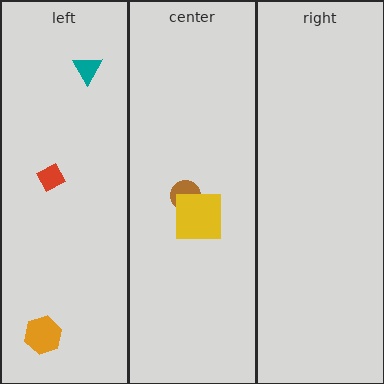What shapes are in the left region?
The red diamond, the orange hexagon, the teal triangle.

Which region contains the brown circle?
The center region.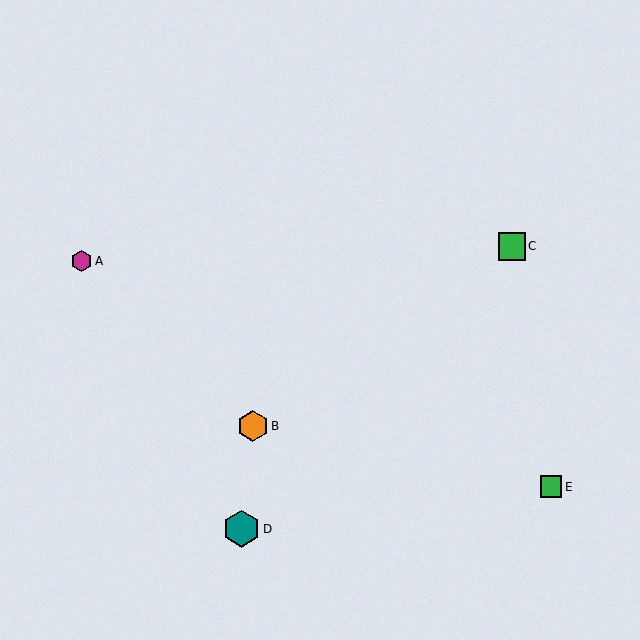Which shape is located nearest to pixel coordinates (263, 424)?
The orange hexagon (labeled B) at (253, 426) is nearest to that location.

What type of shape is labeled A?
Shape A is a magenta hexagon.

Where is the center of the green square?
The center of the green square is at (512, 246).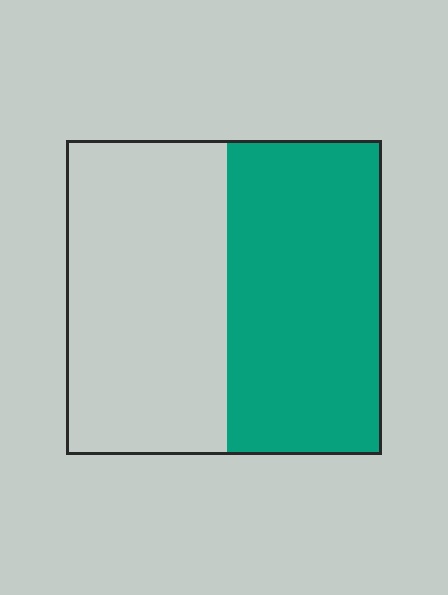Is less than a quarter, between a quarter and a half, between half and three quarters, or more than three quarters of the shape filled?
Between a quarter and a half.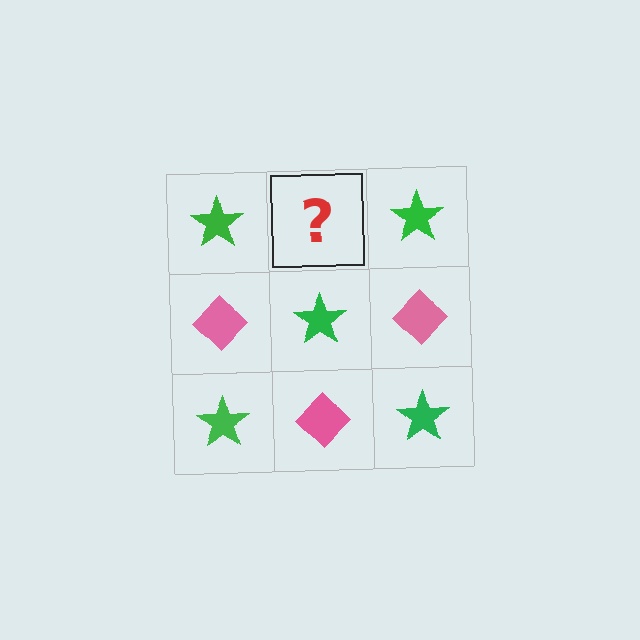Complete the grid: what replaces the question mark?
The question mark should be replaced with a pink diamond.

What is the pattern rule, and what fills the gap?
The rule is that it alternates green star and pink diamond in a checkerboard pattern. The gap should be filled with a pink diamond.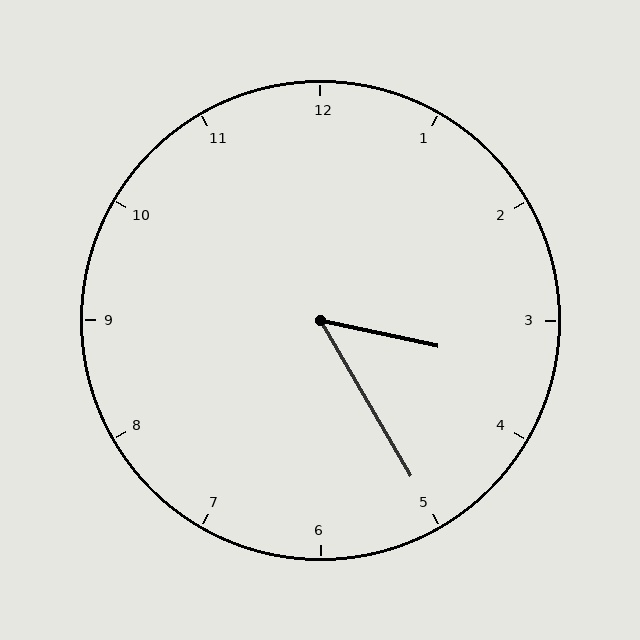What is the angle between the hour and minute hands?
Approximately 48 degrees.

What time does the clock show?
3:25.